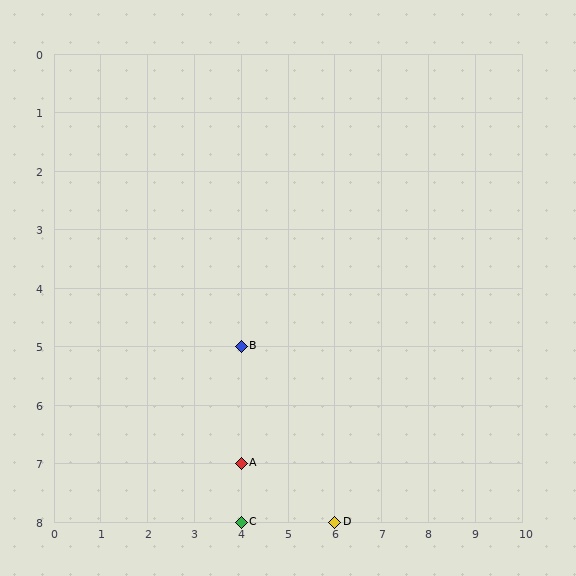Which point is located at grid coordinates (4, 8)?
Point C is at (4, 8).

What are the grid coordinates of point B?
Point B is at grid coordinates (4, 5).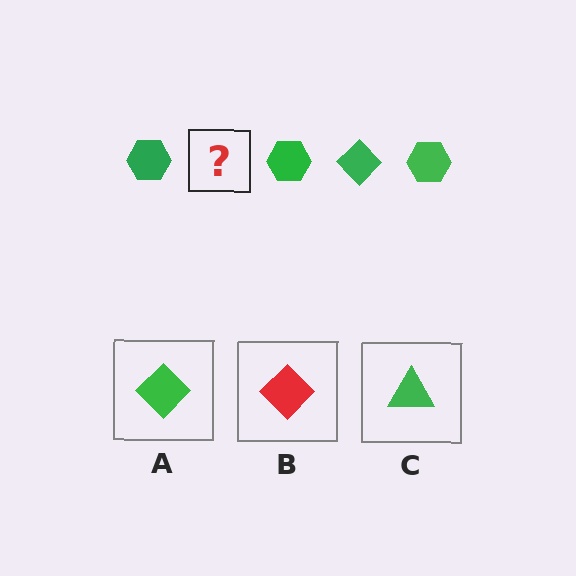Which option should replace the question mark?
Option A.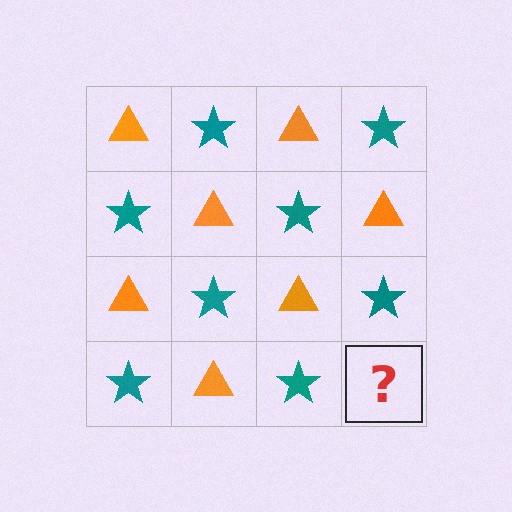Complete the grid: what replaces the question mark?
The question mark should be replaced with an orange triangle.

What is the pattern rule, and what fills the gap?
The rule is that it alternates orange triangle and teal star in a checkerboard pattern. The gap should be filled with an orange triangle.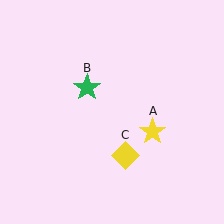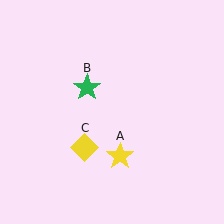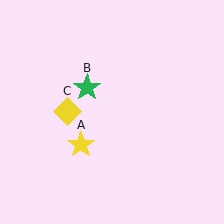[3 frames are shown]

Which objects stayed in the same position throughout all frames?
Green star (object B) remained stationary.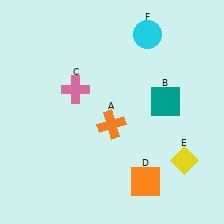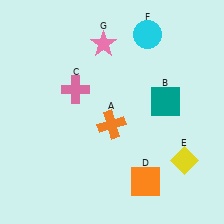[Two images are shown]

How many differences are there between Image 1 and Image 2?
There is 1 difference between the two images.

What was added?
A pink star (G) was added in Image 2.